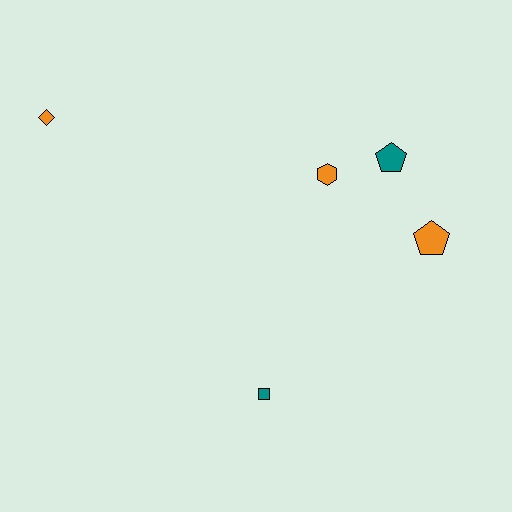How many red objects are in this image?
There are no red objects.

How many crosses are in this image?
There are no crosses.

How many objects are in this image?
There are 5 objects.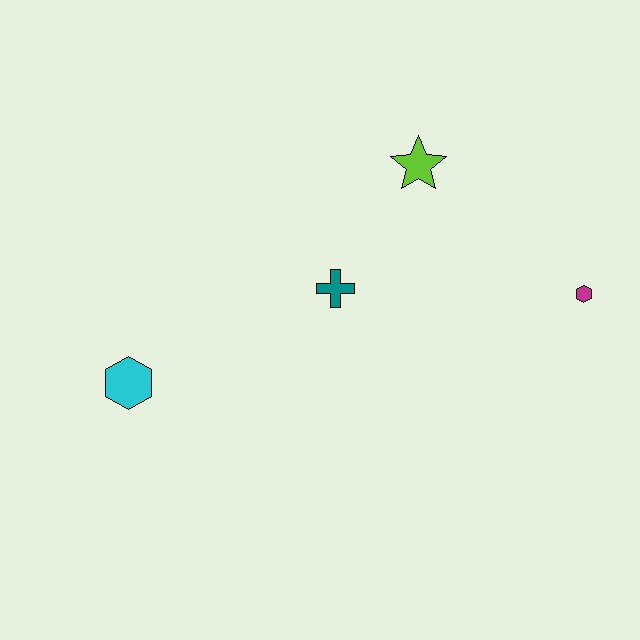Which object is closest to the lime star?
The teal cross is closest to the lime star.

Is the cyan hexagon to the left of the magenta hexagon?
Yes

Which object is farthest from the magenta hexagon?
The cyan hexagon is farthest from the magenta hexagon.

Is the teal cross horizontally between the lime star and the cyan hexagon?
Yes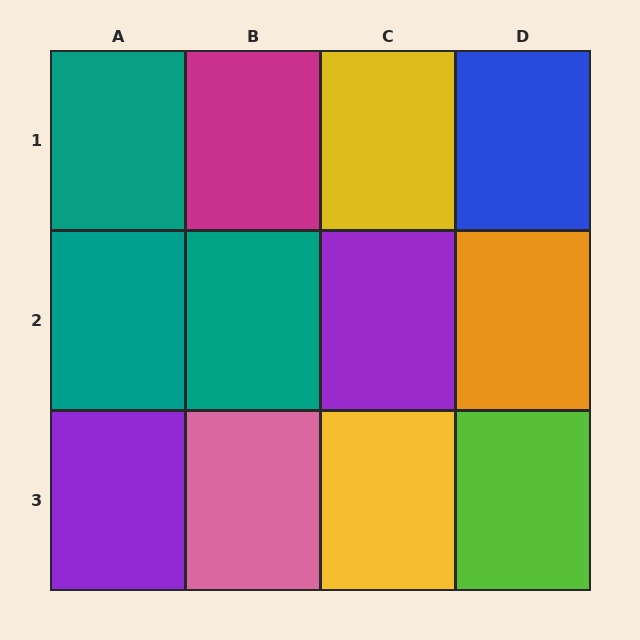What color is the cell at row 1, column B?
Magenta.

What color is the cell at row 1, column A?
Teal.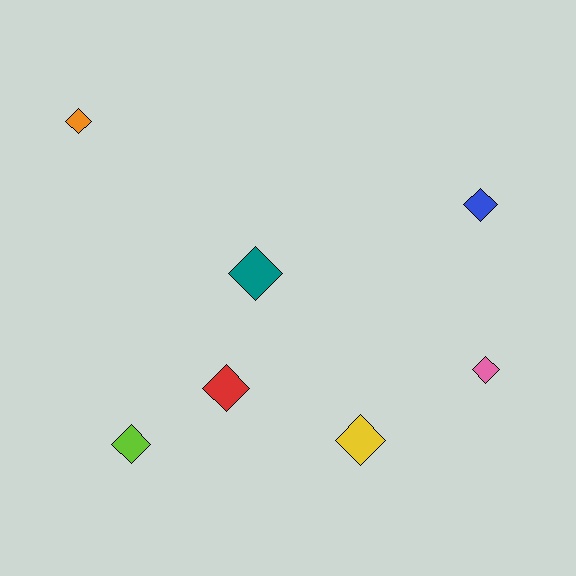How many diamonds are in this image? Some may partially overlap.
There are 7 diamonds.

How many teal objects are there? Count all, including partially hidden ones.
There is 1 teal object.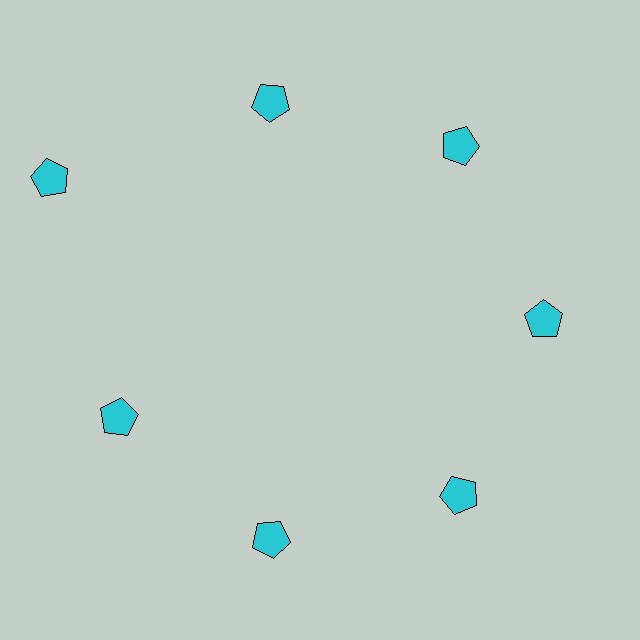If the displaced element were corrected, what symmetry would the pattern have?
It would have 7-fold rotational symmetry — the pattern would map onto itself every 51 degrees.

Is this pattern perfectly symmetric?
No. The 7 cyan pentagons are arranged in a ring, but one element near the 10 o'clock position is pushed outward from the center, breaking the 7-fold rotational symmetry.